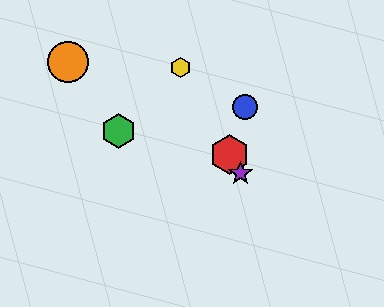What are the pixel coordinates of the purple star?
The purple star is at (240, 173).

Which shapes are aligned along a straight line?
The red hexagon, the yellow hexagon, the purple star are aligned along a straight line.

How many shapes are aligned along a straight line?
3 shapes (the red hexagon, the yellow hexagon, the purple star) are aligned along a straight line.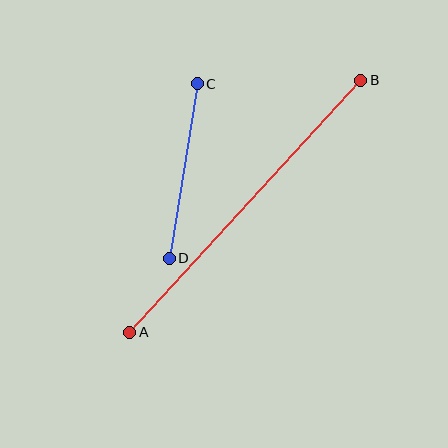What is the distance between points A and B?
The distance is approximately 342 pixels.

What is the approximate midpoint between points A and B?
The midpoint is at approximately (245, 206) pixels.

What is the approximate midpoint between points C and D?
The midpoint is at approximately (183, 171) pixels.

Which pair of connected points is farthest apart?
Points A and B are farthest apart.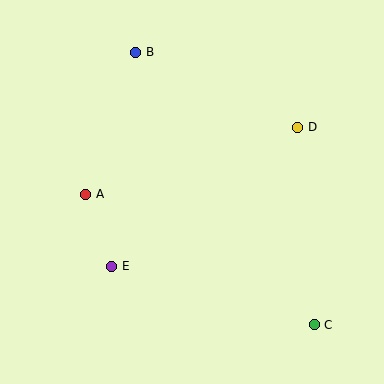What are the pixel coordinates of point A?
Point A is at (86, 194).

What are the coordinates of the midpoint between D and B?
The midpoint between D and B is at (217, 90).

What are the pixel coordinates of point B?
Point B is at (136, 52).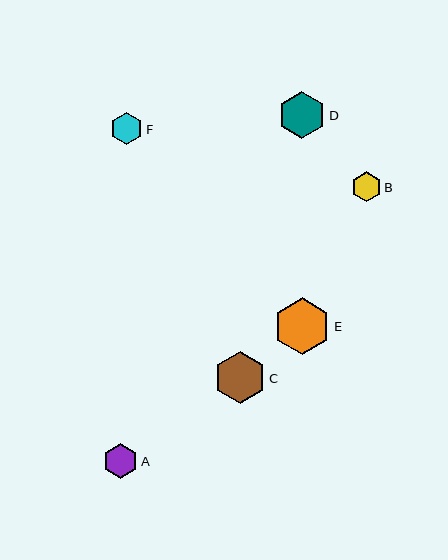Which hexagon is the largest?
Hexagon E is the largest with a size of approximately 57 pixels.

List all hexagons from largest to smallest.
From largest to smallest: E, C, D, A, F, B.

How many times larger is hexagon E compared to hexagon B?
Hexagon E is approximately 1.9 times the size of hexagon B.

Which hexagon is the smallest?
Hexagon B is the smallest with a size of approximately 30 pixels.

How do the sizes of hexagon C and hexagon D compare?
Hexagon C and hexagon D are approximately the same size.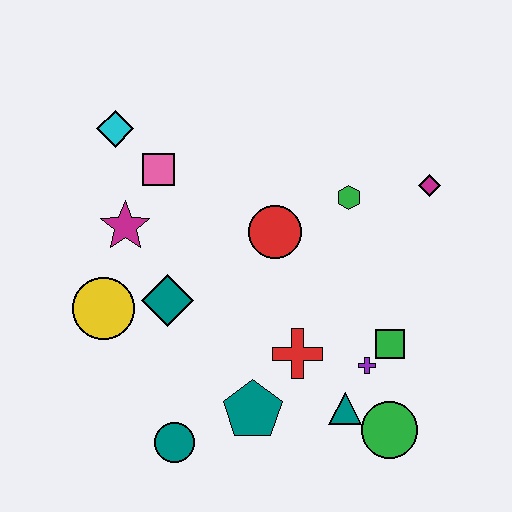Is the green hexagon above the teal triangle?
Yes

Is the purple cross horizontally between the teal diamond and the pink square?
No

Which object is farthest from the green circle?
The cyan diamond is farthest from the green circle.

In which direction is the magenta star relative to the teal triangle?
The magenta star is to the left of the teal triangle.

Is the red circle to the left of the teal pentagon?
No